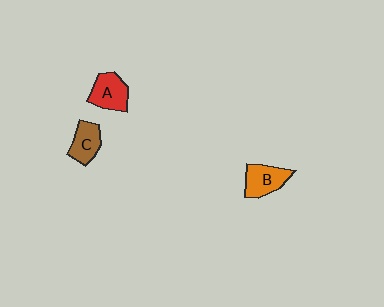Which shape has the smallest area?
Shape C (brown).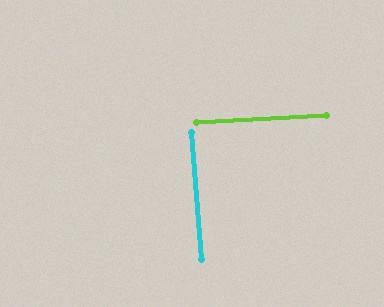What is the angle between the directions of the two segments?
Approximately 89 degrees.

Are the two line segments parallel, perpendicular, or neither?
Perpendicular — they meet at approximately 89°.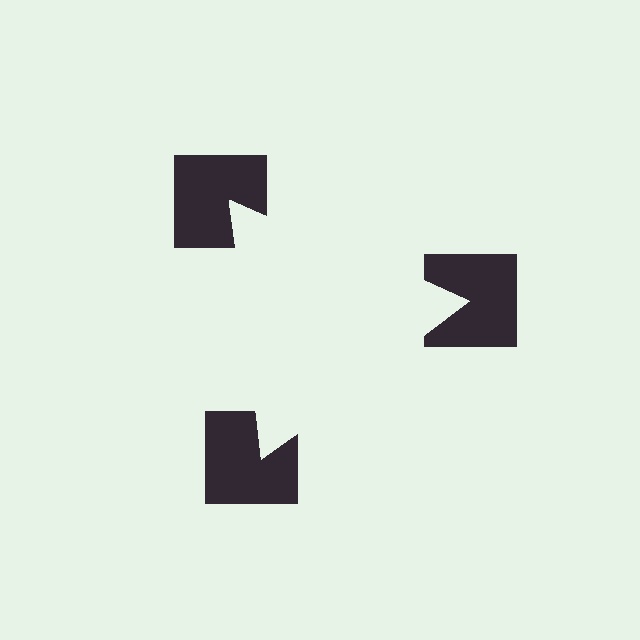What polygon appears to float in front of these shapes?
An illusory triangle — its edges are inferred from the aligned wedge cuts in the notched squares, not physically drawn.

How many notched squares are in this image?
There are 3 — one at each vertex of the illusory triangle.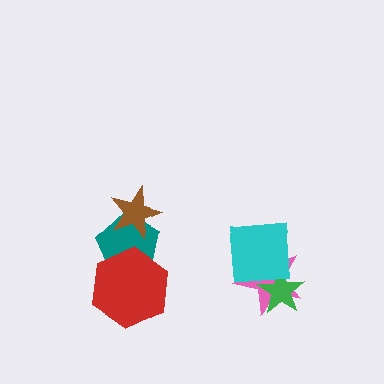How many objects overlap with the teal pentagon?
2 objects overlap with the teal pentagon.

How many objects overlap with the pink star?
2 objects overlap with the pink star.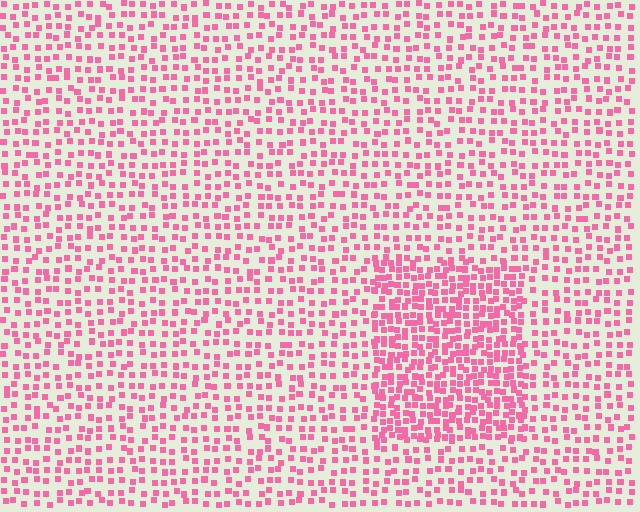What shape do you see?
I see a rectangle.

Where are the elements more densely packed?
The elements are more densely packed inside the rectangle boundary.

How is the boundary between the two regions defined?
The boundary is defined by a change in element density (approximately 1.9x ratio). All elements are the same color, size, and shape.